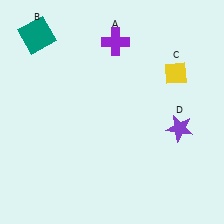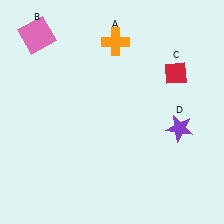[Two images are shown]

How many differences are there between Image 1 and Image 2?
There are 3 differences between the two images.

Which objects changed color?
A changed from purple to orange. B changed from teal to pink. C changed from yellow to red.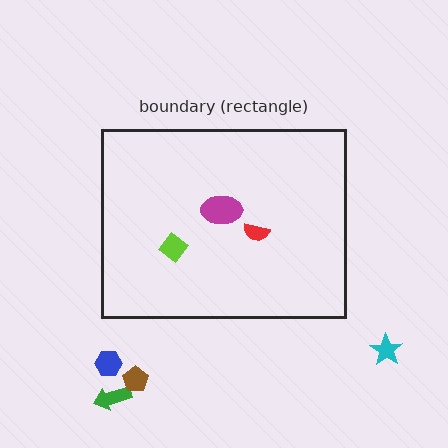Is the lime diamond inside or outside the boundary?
Inside.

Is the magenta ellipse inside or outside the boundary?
Inside.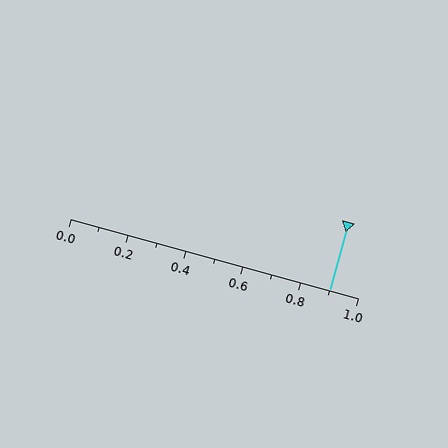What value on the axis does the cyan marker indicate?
The marker indicates approximately 0.9.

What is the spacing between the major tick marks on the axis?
The major ticks are spaced 0.2 apart.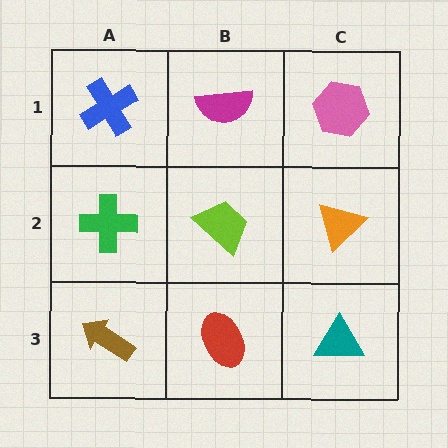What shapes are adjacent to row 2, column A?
A blue cross (row 1, column A), a brown arrow (row 3, column A), a lime trapezoid (row 2, column B).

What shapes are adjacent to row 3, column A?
A green cross (row 2, column A), a red ellipse (row 3, column B).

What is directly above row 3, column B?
A lime trapezoid.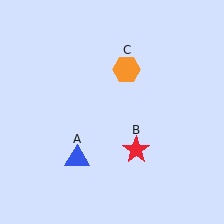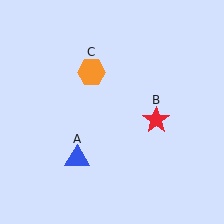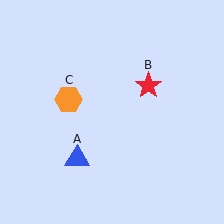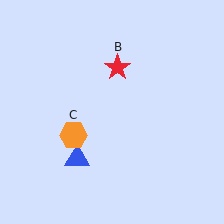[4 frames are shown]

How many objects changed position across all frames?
2 objects changed position: red star (object B), orange hexagon (object C).